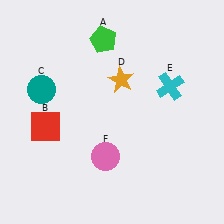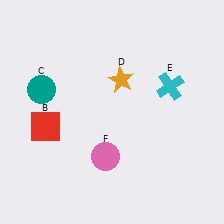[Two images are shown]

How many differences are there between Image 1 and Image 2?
There is 1 difference between the two images.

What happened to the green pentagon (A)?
The green pentagon (A) was removed in Image 2. It was in the top-left area of Image 1.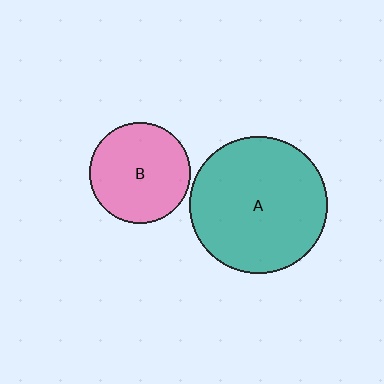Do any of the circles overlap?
No, none of the circles overlap.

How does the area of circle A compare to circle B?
Approximately 1.9 times.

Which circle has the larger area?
Circle A (teal).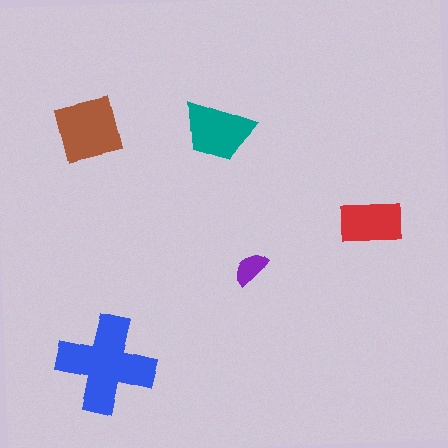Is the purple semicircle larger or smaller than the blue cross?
Smaller.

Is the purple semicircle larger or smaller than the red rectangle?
Smaller.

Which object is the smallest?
The purple semicircle.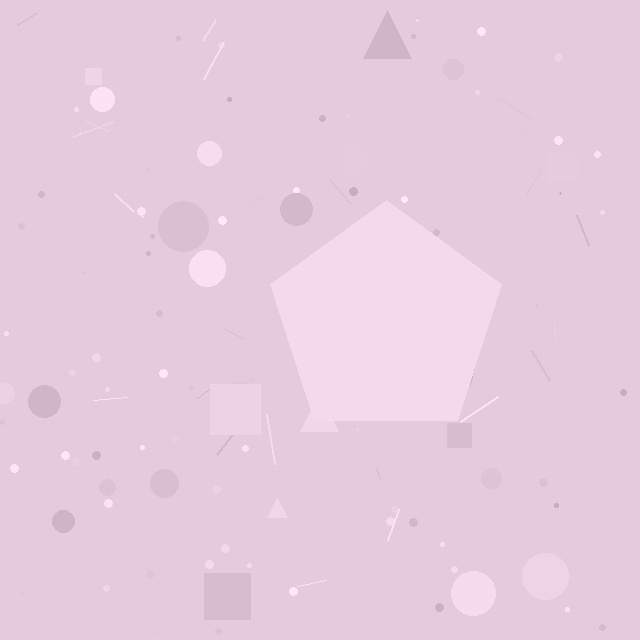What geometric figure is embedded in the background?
A pentagon is embedded in the background.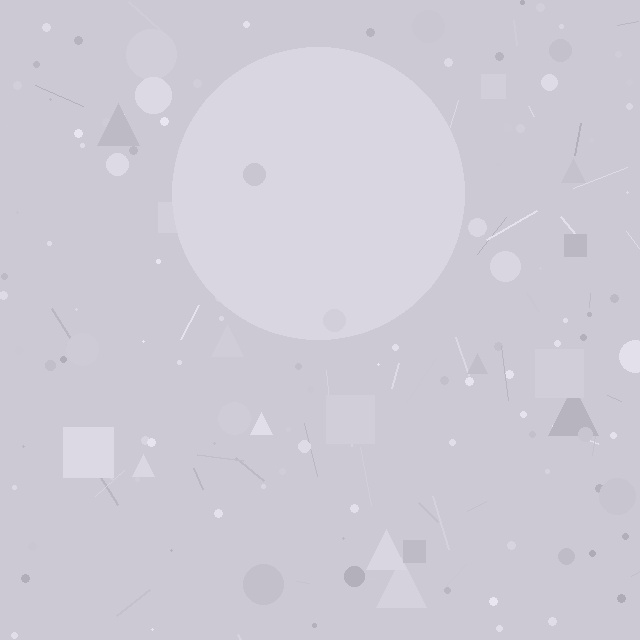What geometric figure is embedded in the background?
A circle is embedded in the background.